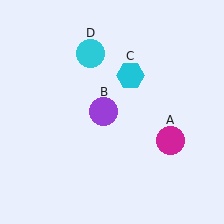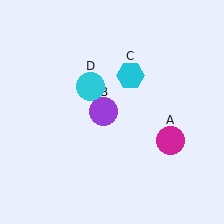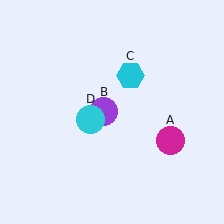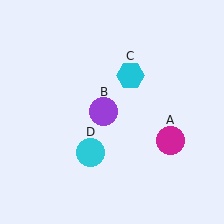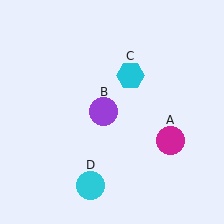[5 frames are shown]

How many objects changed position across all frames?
1 object changed position: cyan circle (object D).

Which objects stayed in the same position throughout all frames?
Magenta circle (object A) and purple circle (object B) and cyan hexagon (object C) remained stationary.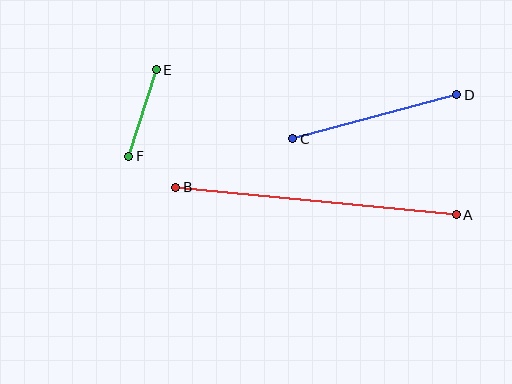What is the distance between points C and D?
The distance is approximately 170 pixels.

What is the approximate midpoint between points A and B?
The midpoint is at approximately (316, 201) pixels.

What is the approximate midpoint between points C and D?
The midpoint is at approximately (375, 117) pixels.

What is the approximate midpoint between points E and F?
The midpoint is at approximately (142, 113) pixels.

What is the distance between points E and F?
The distance is approximately 91 pixels.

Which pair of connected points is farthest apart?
Points A and B are farthest apart.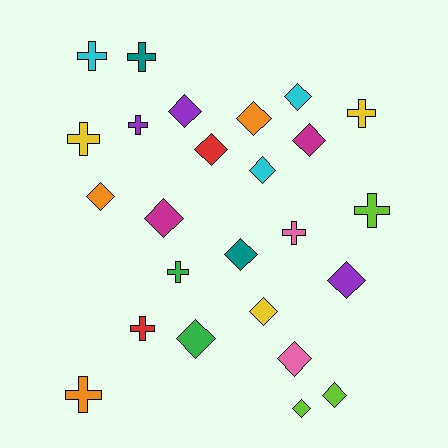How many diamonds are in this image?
There are 15 diamonds.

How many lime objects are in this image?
There are 3 lime objects.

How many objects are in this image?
There are 25 objects.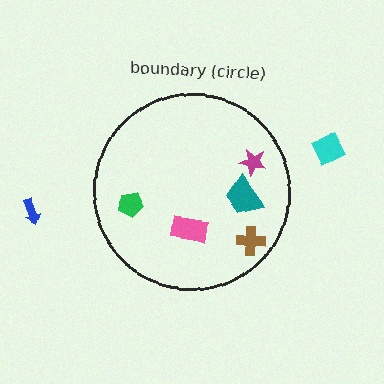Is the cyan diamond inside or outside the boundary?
Outside.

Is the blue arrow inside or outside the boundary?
Outside.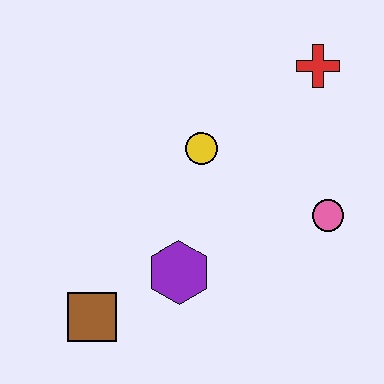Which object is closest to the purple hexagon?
The brown square is closest to the purple hexagon.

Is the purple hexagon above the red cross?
No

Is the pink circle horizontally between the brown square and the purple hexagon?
No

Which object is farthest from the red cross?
The brown square is farthest from the red cross.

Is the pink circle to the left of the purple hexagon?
No